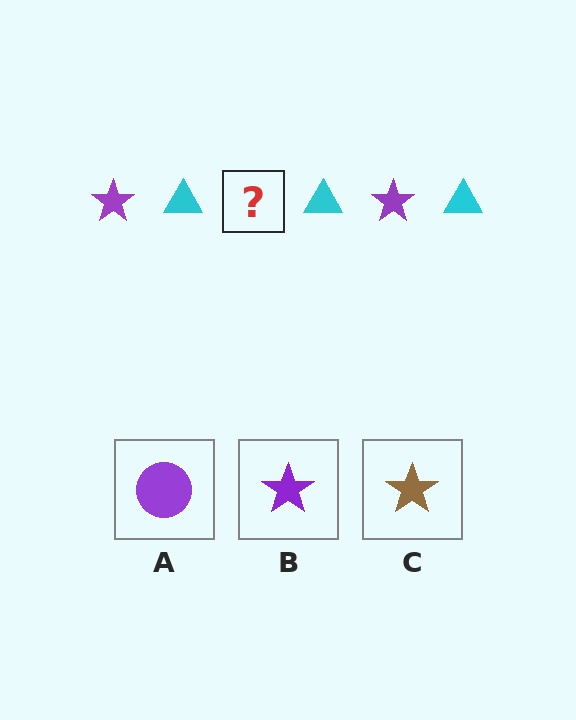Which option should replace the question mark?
Option B.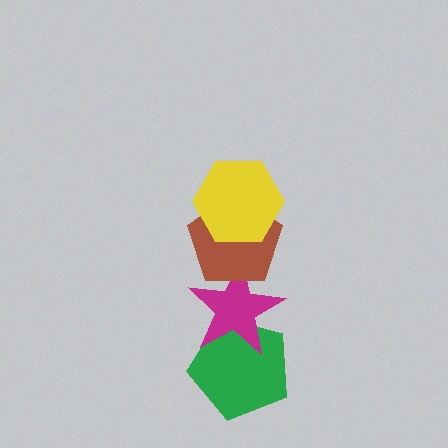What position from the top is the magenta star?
The magenta star is 3rd from the top.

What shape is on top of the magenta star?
The brown pentagon is on top of the magenta star.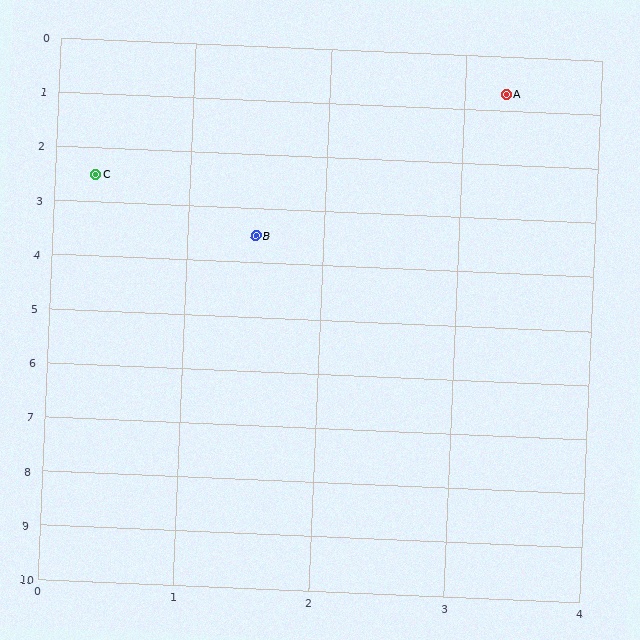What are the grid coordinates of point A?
Point A is at approximately (3.3, 0.7).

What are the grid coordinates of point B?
Point B is at approximately (1.5, 3.5).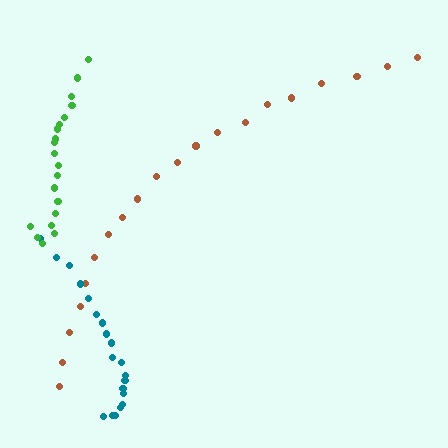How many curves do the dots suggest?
There are 3 distinct paths.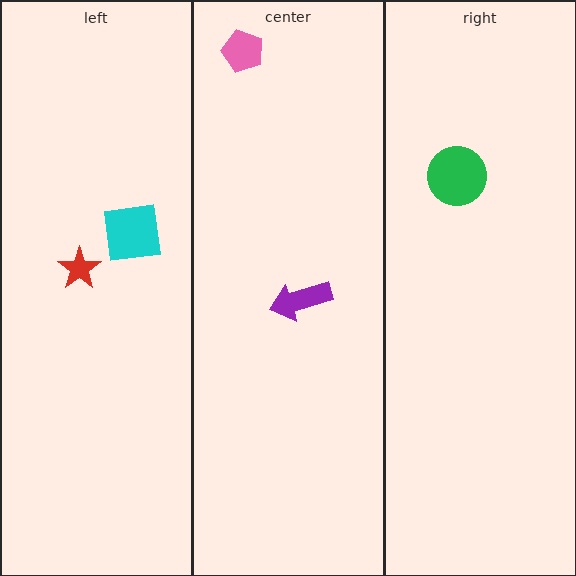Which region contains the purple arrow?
The center region.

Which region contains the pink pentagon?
The center region.